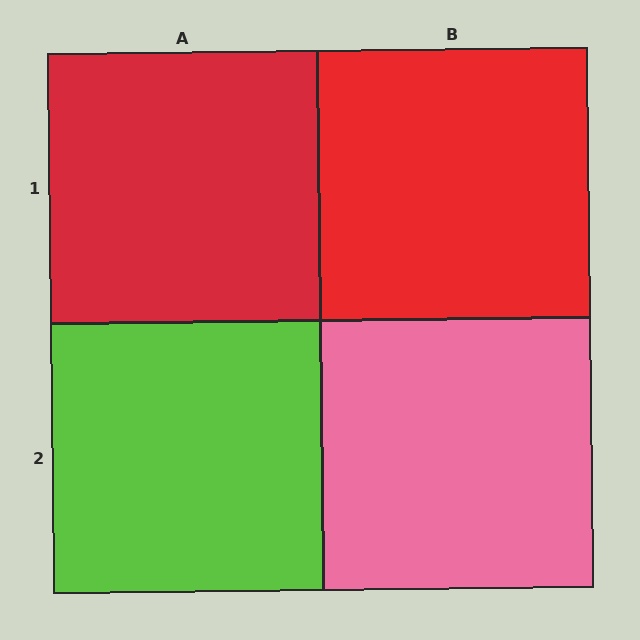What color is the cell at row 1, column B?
Red.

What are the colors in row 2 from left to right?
Lime, pink.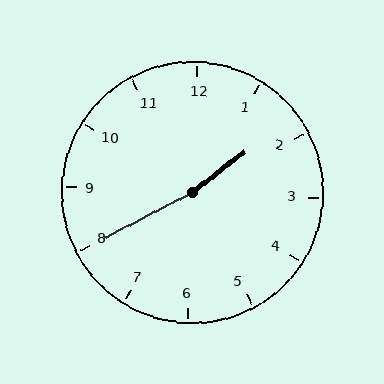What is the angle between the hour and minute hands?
Approximately 170 degrees.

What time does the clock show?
1:40.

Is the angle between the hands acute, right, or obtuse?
It is obtuse.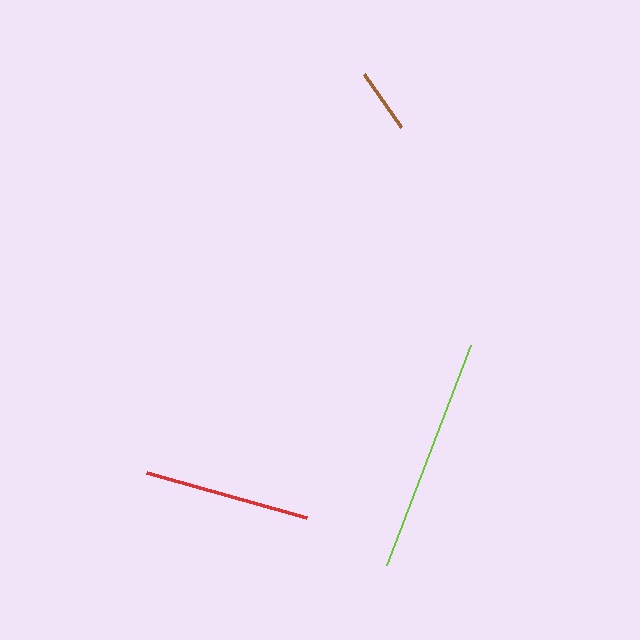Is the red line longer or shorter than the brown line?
The red line is longer than the brown line.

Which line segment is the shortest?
The brown line is the shortest at approximately 65 pixels.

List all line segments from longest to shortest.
From longest to shortest: lime, red, brown.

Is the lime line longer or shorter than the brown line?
The lime line is longer than the brown line.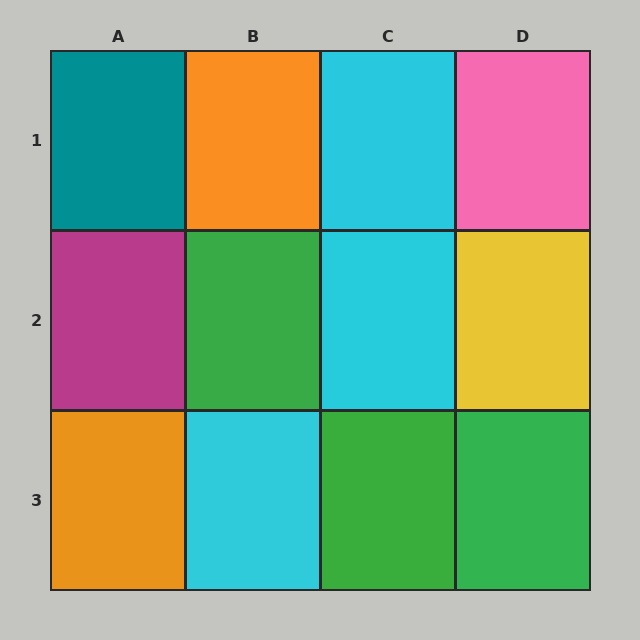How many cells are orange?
2 cells are orange.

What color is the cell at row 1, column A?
Teal.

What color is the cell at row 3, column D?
Green.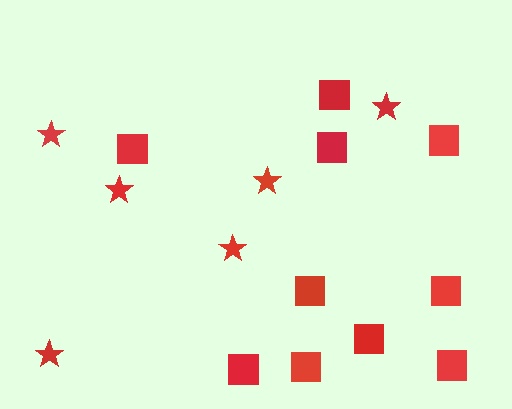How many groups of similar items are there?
There are 2 groups: one group of stars (6) and one group of squares (10).